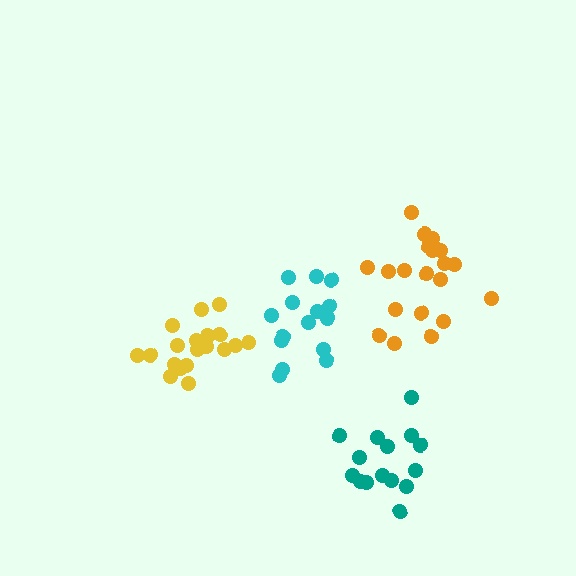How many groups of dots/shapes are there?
There are 4 groups.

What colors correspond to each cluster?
The clusters are colored: yellow, orange, teal, cyan.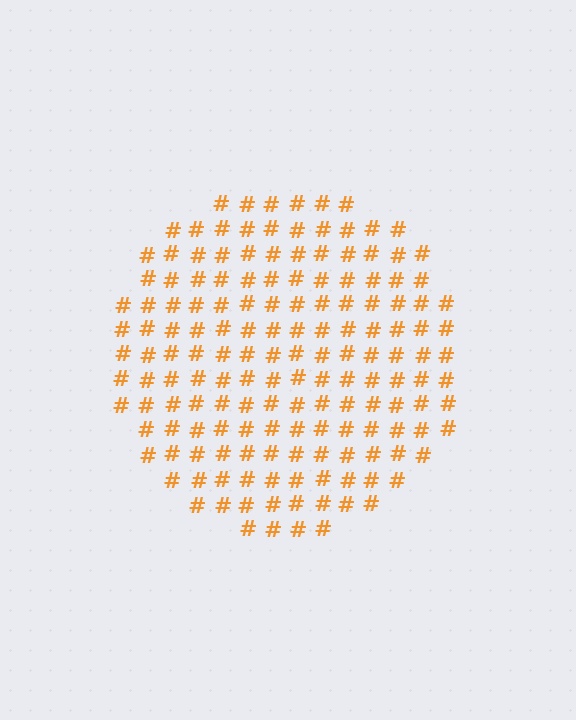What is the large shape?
The large shape is a circle.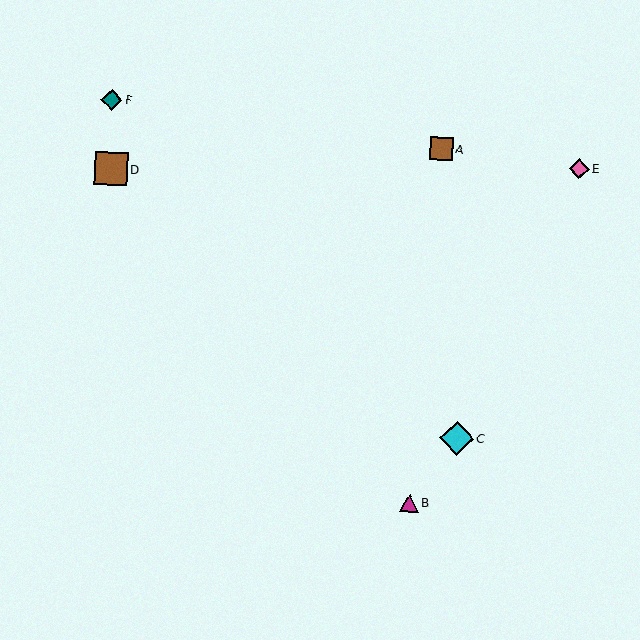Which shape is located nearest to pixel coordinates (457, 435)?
The cyan diamond (labeled C) at (457, 438) is nearest to that location.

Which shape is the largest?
The cyan diamond (labeled C) is the largest.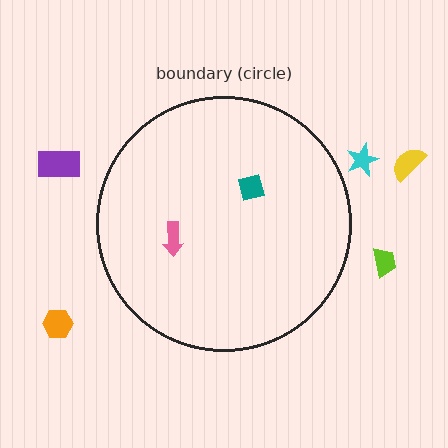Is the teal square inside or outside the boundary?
Inside.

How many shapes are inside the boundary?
2 inside, 5 outside.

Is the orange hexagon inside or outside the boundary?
Outside.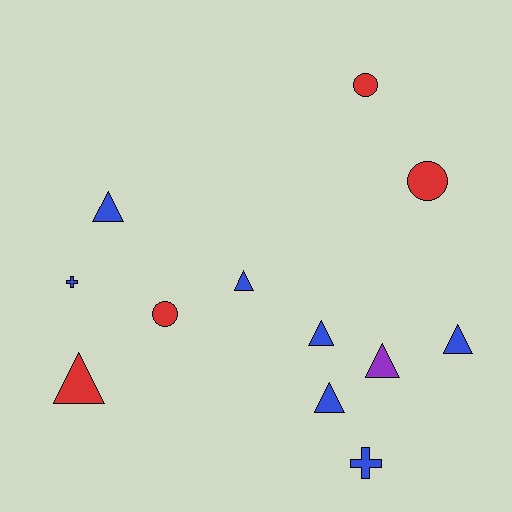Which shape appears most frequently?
Triangle, with 7 objects.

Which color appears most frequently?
Blue, with 7 objects.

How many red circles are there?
There are 3 red circles.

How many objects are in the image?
There are 12 objects.